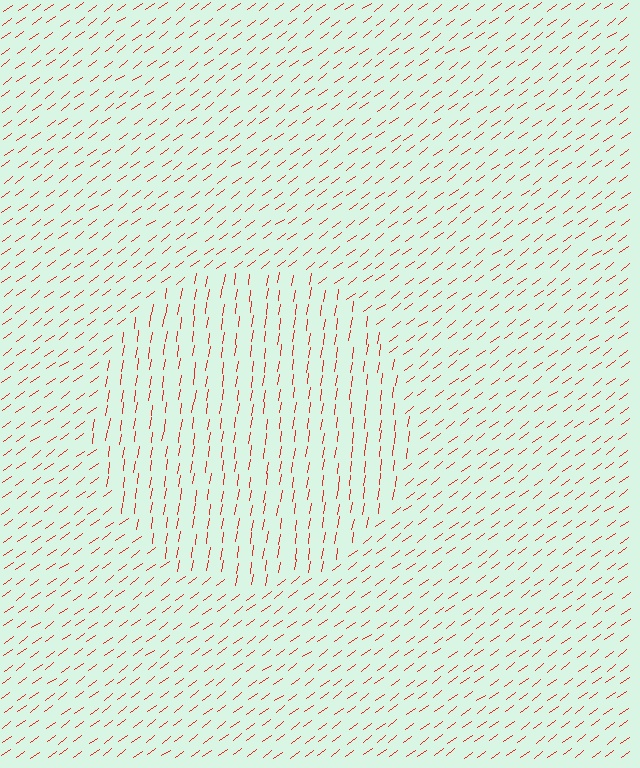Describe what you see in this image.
The image is filled with small red line segments. A circle region in the image has lines oriented differently from the surrounding lines, creating a visible texture boundary.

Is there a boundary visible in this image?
Yes, there is a texture boundary formed by a change in line orientation.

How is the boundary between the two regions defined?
The boundary is defined purely by a change in line orientation (approximately 45 degrees difference). All lines are the same color and thickness.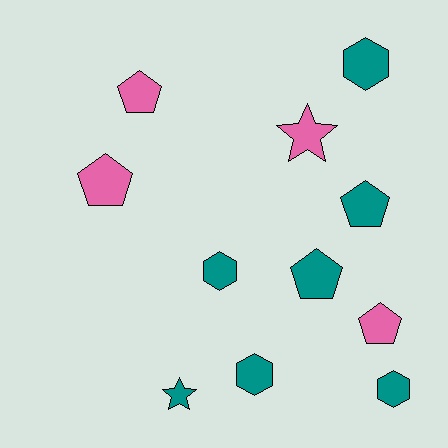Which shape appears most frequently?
Pentagon, with 5 objects.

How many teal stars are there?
There is 1 teal star.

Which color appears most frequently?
Teal, with 7 objects.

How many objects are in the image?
There are 11 objects.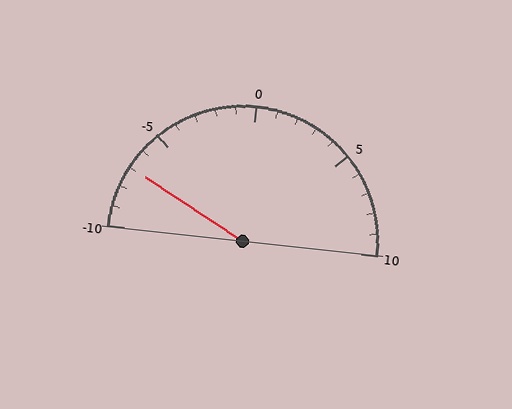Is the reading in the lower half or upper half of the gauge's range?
The reading is in the lower half of the range (-10 to 10).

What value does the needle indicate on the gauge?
The needle indicates approximately -7.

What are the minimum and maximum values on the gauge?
The gauge ranges from -10 to 10.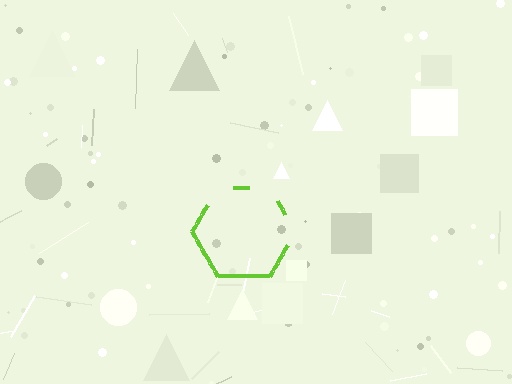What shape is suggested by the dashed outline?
The dashed outline suggests a hexagon.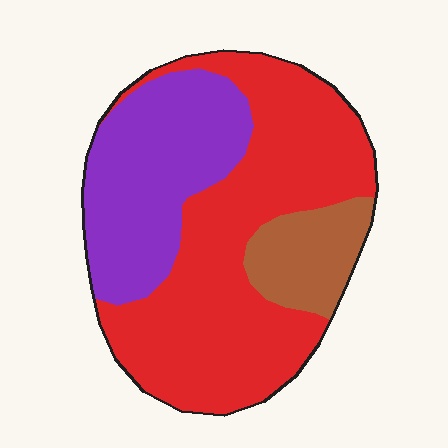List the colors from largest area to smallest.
From largest to smallest: red, purple, brown.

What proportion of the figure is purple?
Purple covers around 30% of the figure.